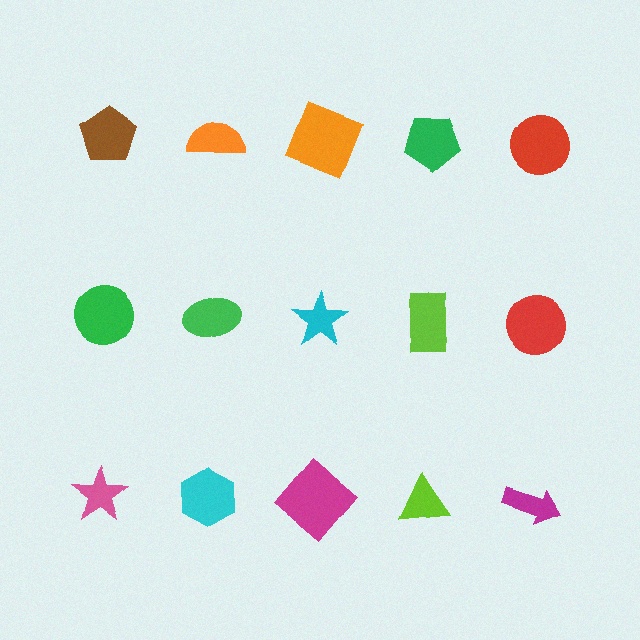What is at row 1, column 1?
A brown pentagon.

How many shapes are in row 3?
5 shapes.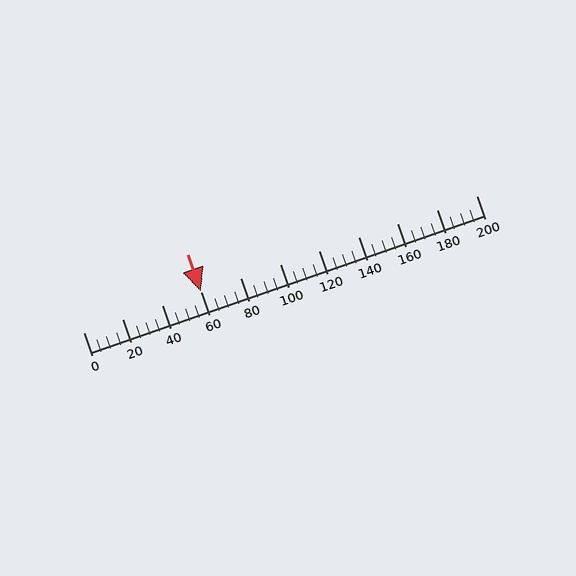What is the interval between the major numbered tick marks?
The major tick marks are spaced 20 units apart.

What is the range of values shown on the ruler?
The ruler shows values from 0 to 200.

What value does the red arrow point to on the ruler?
The red arrow points to approximately 60.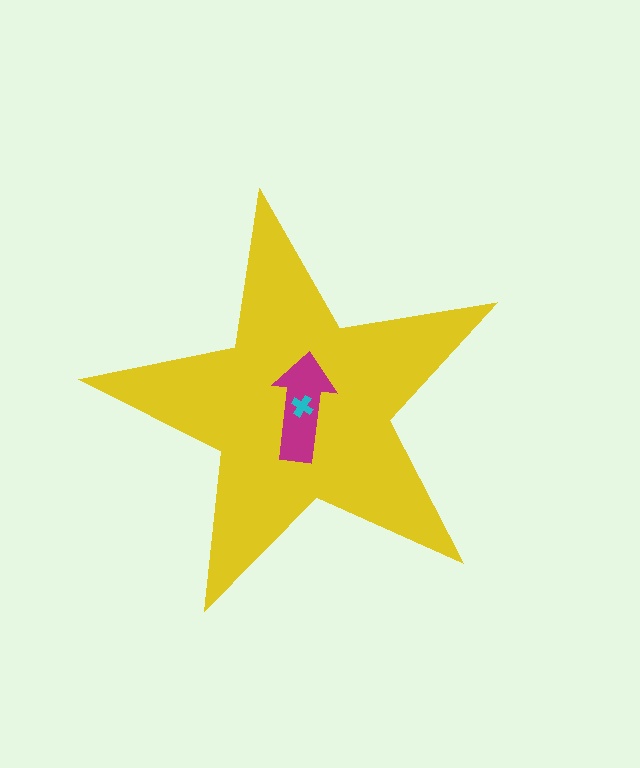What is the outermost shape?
The yellow star.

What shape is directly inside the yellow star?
The magenta arrow.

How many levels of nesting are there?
3.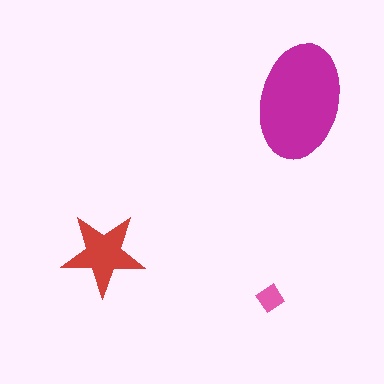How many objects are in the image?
There are 3 objects in the image.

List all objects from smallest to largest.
The pink diamond, the red star, the magenta ellipse.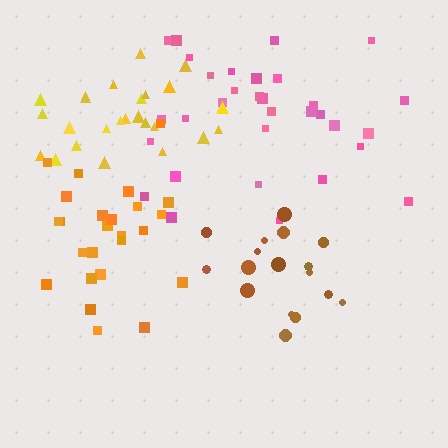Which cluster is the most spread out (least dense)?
Orange.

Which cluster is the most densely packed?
Yellow.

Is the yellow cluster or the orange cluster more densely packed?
Yellow.